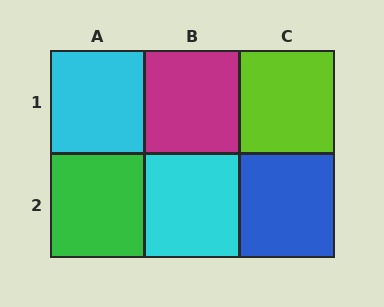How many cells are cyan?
2 cells are cyan.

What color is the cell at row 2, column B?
Cyan.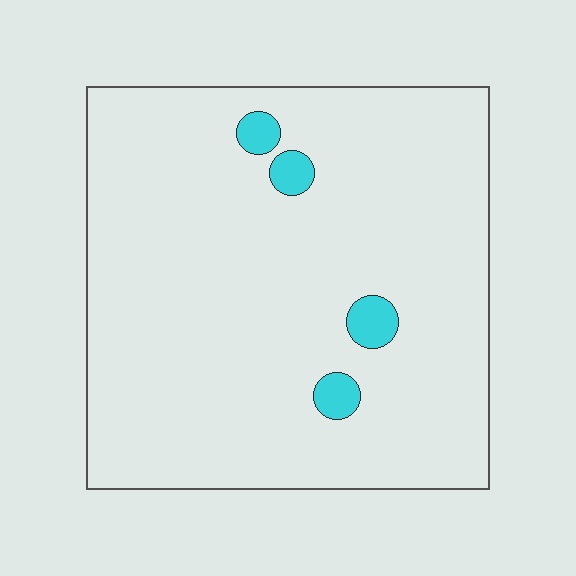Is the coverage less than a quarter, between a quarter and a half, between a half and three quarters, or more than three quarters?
Less than a quarter.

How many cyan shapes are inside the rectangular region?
4.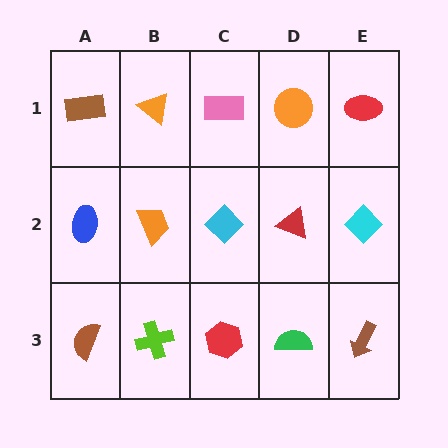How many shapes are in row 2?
5 shapes.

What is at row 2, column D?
A red triangle.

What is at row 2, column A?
A blue ellipse.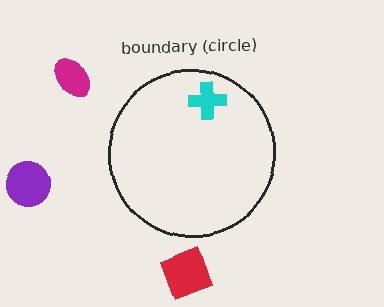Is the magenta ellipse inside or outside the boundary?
Outside.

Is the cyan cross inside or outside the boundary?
Inside.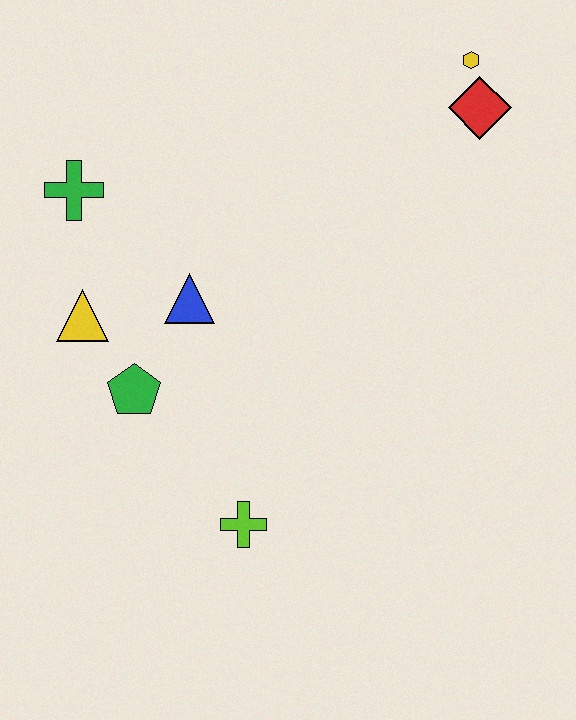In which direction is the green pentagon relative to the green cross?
The green pentagon is below the green cross.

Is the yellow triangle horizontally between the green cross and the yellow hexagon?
Yes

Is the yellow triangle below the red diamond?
Yes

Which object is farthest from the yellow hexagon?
The lime cross is farthest from the yellow hexagon.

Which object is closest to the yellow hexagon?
The red diamond is closest to the yellow hexagon.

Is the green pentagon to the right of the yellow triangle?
Yes